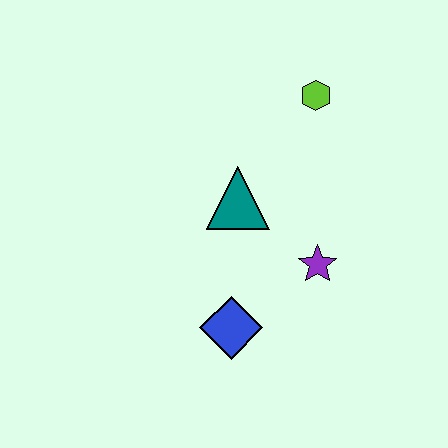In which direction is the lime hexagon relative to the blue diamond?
The lime hexagon is above the blue diamond.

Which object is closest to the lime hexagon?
The teal triangle is closest to the lime hexagon.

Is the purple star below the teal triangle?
Yes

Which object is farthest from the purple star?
The lime hexagon is farthest from the purple star.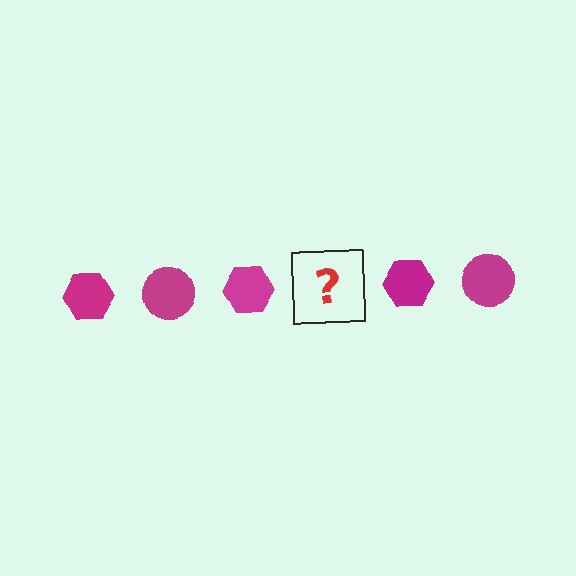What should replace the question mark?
The question mark should be replaced with a magenta circle.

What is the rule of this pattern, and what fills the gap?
The rule is that the pattern cycles through hexagon, circle shapes in magenta. The gap should be filled with a magenta circle.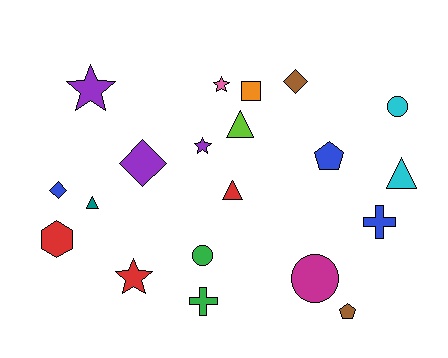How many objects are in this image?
There are 20 objects.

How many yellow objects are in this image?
There are no yellow objects.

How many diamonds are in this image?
There are 3 diamonds.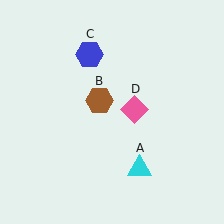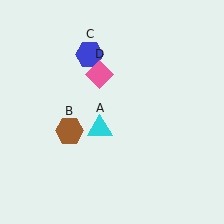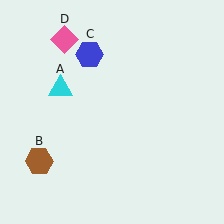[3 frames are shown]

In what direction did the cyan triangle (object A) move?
The cyan triangle (object A) moved up and to the left.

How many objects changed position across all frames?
3 objects changed position: cyan triangle (object A), brown hexagon (object B), pink diamond (object D).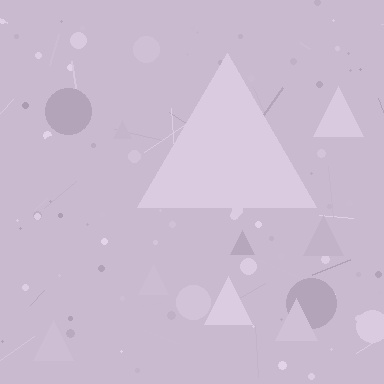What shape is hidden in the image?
A triangle is hidden in the image.